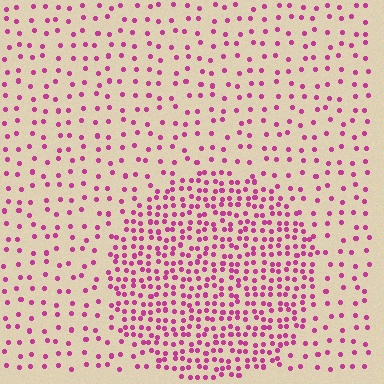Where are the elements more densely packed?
The elements are more densely packed inside the circle boundary.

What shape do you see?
I see a circle.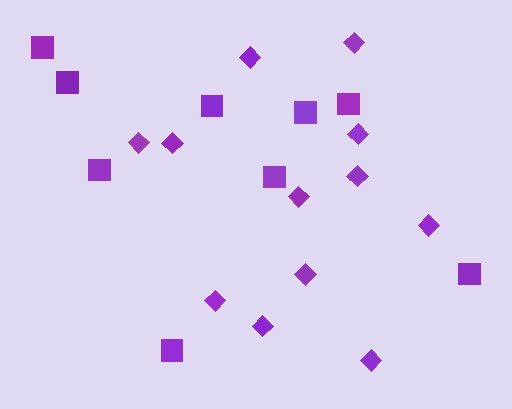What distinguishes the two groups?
There are 2 groups: one group of diamonds (12) and one group of squares (9).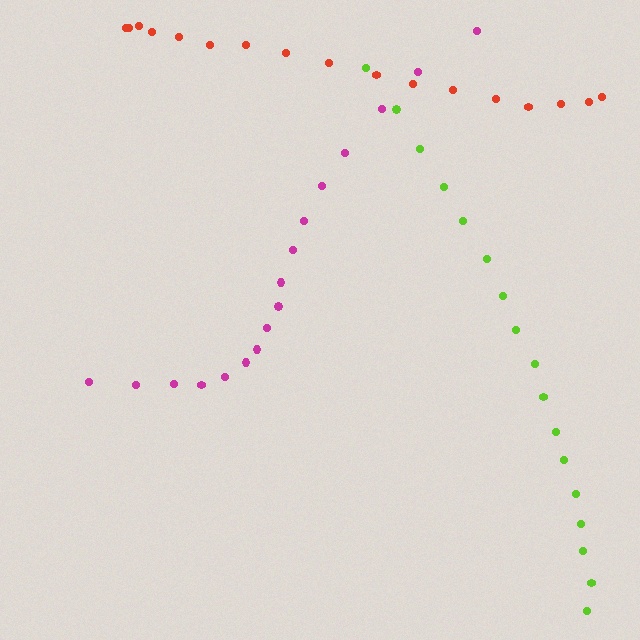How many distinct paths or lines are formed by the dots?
There are 3 distinct paths.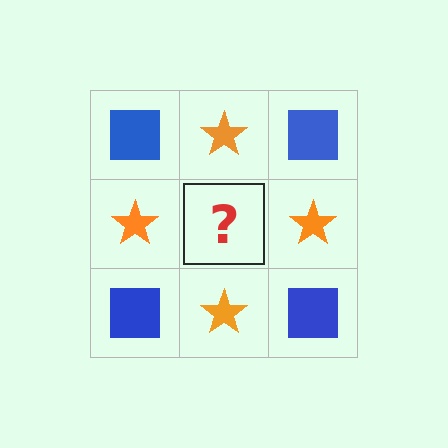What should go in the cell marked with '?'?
The missing cell should contain a blue square.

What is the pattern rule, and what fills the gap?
The rule is that it alternates blue square and orange star in a checkerboard pattern. The gap should be filled with a blue square.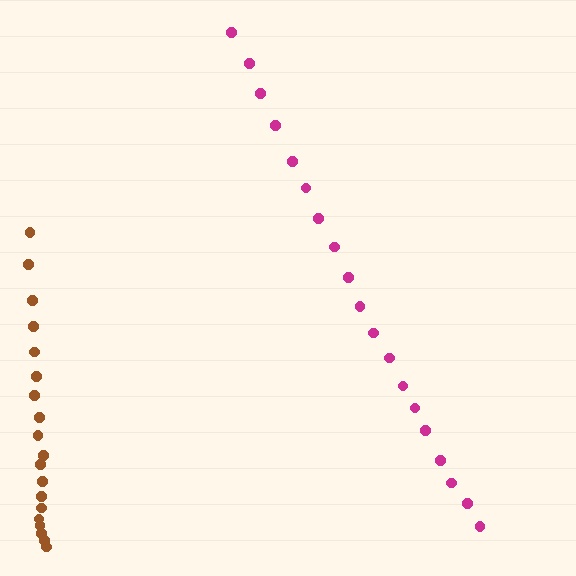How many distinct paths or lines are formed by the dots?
There are 2 distinct paths.